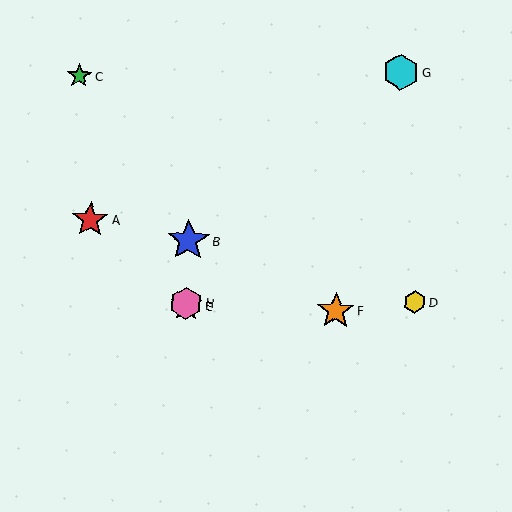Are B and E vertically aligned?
Yes, both are at x≈188.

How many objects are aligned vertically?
3 objects (B, E, H) are aligned vertically.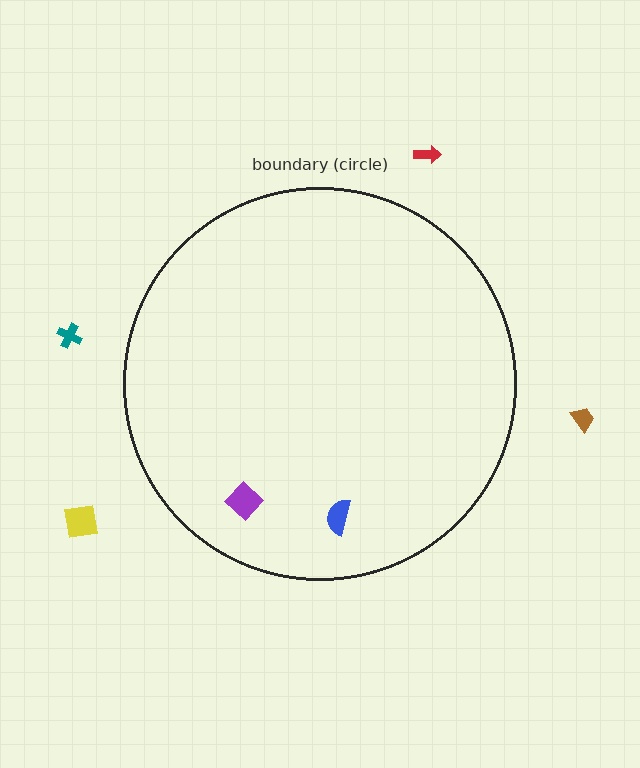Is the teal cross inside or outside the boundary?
Outside.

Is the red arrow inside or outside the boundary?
Outside.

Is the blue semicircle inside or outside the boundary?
Inside.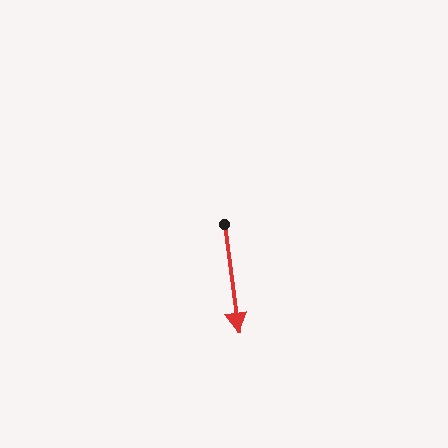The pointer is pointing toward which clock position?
Roughly 6 o'clock.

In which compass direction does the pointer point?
South.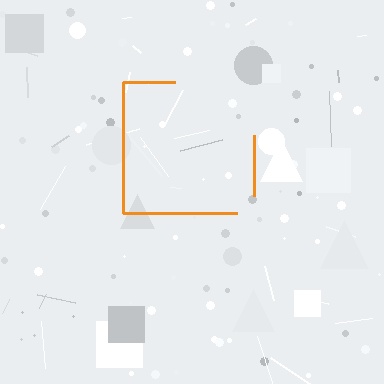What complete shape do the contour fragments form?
The contour fragments form a square.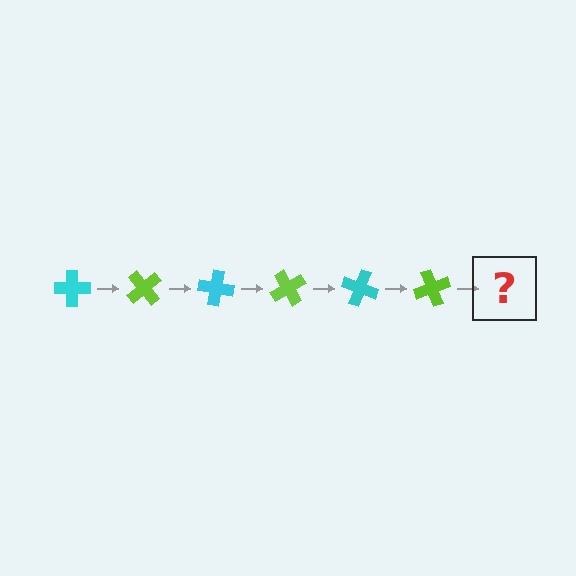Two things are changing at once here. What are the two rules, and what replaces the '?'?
The two rules are that it rotates 50 degrees each step and the color cycles through cyan and lime. The '?' should be a cyan cross, rotated 300 degrees from the start.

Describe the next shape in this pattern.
It should be a cyan cross, rotated 300 degrees from the start.